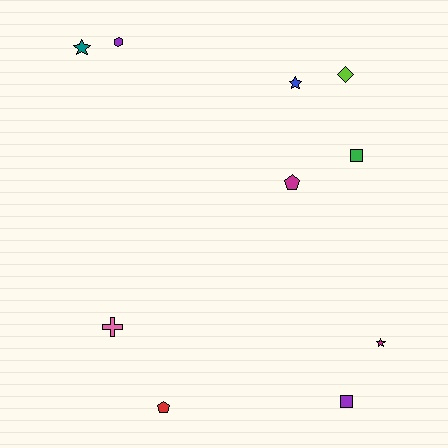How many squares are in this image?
There are 2 squares.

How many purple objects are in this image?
There are 2 purple objects.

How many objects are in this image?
There are 10 objects.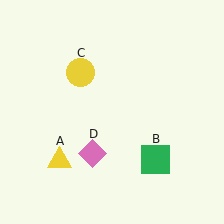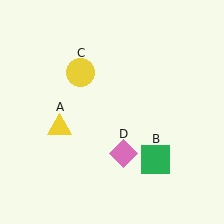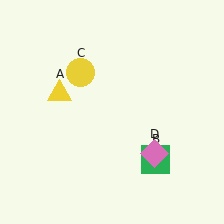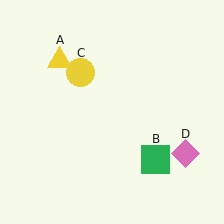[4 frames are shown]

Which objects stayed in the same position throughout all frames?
Green square (object B) and yellow circle (object C) remained stationary.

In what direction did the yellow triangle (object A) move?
The yellow triangle (object A) moved up.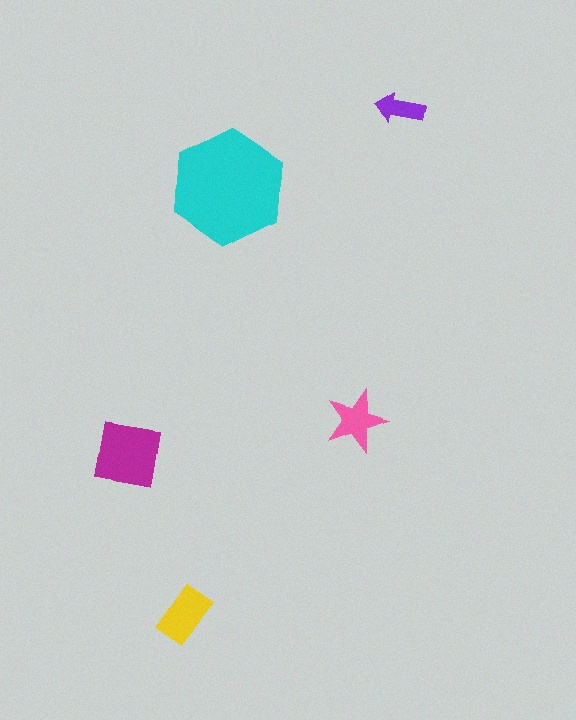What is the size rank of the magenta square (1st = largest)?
2nd.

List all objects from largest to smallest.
The cyan hexagon, the magenta square, the yellow rectangle, the pink star, the purple arrow.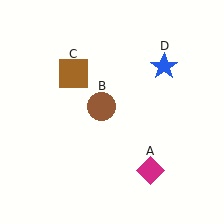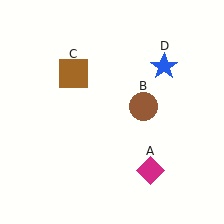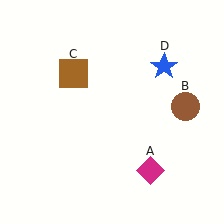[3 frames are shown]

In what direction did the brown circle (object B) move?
The brown circle (object B) moved right.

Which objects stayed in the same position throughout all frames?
Magenta diamond (object A) and brown square (object C) and blue star (object D) remained stationary.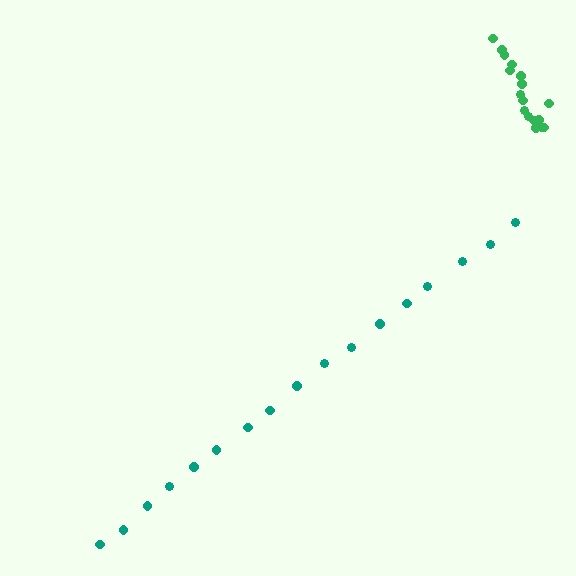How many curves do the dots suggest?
There are 2 distinct paths.